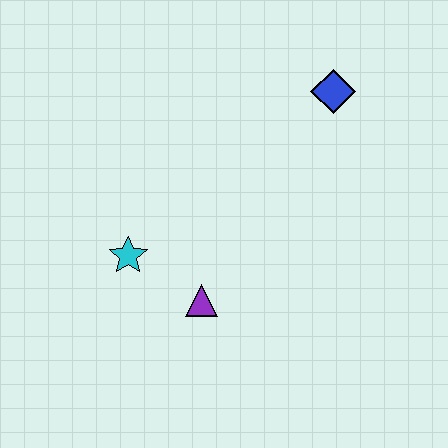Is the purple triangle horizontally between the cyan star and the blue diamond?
Yes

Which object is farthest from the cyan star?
The blue diamond is farthest from the cyan star.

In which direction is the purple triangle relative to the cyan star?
The purple triangle is to the right of the cyan star.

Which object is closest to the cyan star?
The purple triangle is closest to the cyan star.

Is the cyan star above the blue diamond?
No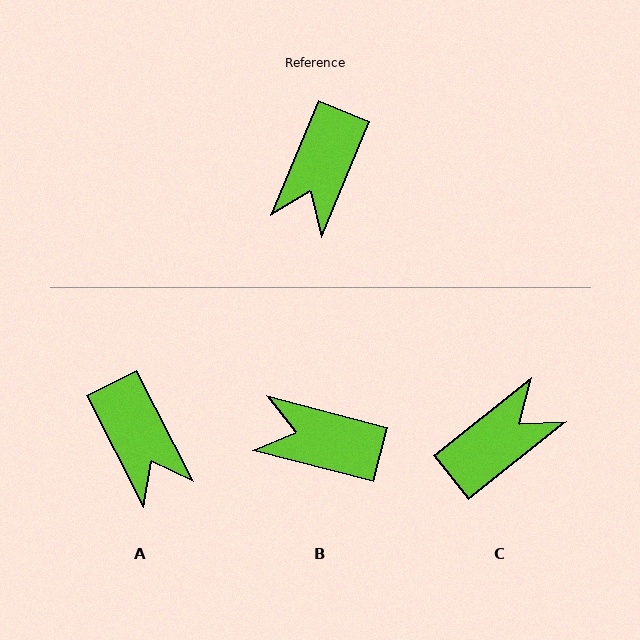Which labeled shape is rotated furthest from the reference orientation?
C, about 151 degrees away.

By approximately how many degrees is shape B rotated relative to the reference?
Approximately 82 degrees clockwise.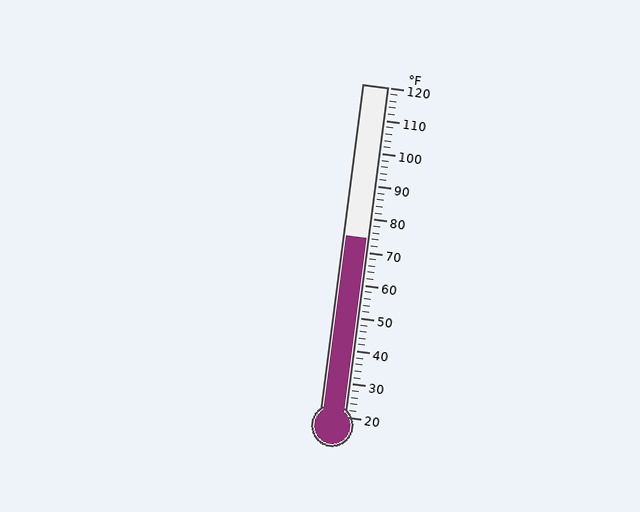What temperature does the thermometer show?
The thermometer shows approximately 74°F.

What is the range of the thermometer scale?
The thermometer scale ranges from 20°F to 120°F.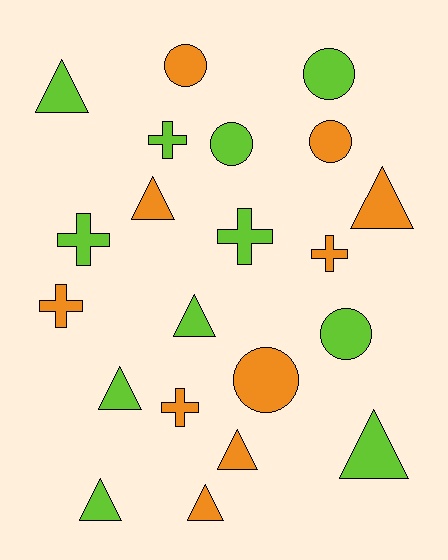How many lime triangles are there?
There are 5 lime triangles.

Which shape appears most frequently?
Triangle, with 9 objects.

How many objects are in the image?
There are 21 objects.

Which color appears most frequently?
Lime, with 11 objects.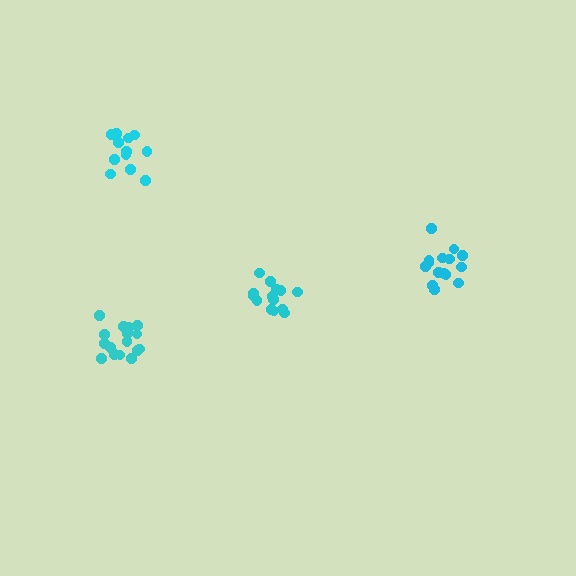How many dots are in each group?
Group 1: 16 dots, Group 2: 14 dots, Group 3: 15 dots, Group 4: 12 dots (57 total).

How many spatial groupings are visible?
There are 4 spatial groupings.